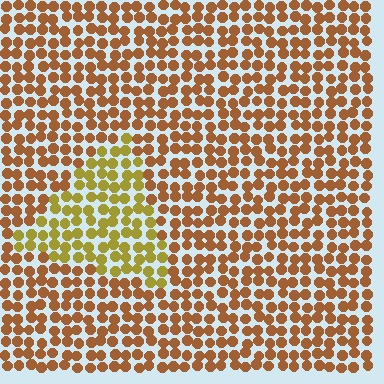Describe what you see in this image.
The image is filled with small brown elements in a uniform arrangement. A triangle-shaped region is visible where the elements are tinted to a slightly different hue, forming a subtle color boundary.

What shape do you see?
I see a triangle.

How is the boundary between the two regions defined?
The boundary is defined purely by a slight shift in hue (about 32 degrees). Spacing, size, and orientation are identical on both sides.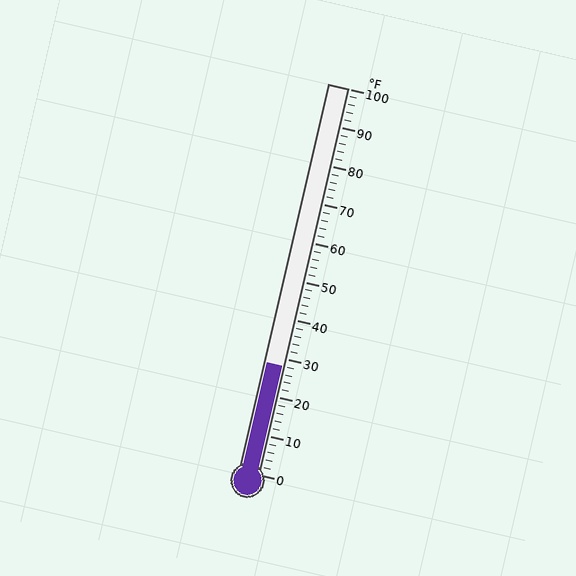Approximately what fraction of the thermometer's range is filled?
The thermometer is filled to approximately 30% of its range.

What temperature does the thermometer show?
The thermometer shows approximately 28°F.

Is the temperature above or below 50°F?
The temperature is below 50°F.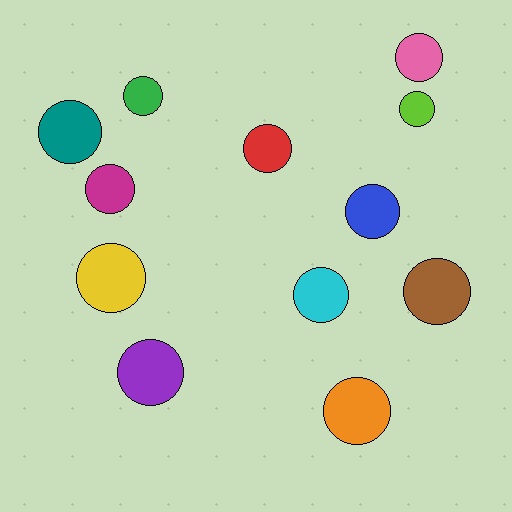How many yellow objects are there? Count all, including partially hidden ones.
There is 1 yellow object.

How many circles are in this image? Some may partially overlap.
There are 12 circles.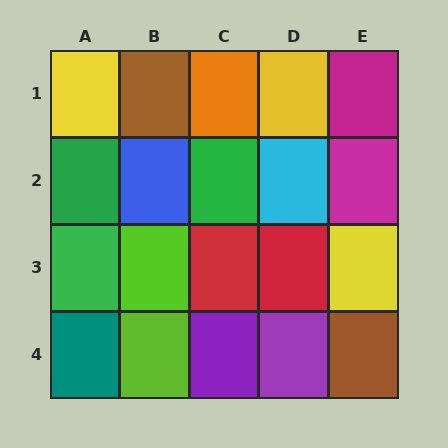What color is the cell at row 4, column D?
Purple.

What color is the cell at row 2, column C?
Green.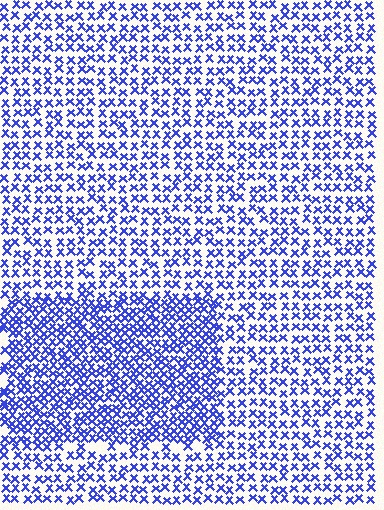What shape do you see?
I see a rectangle.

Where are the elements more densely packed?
The elements are more densely packed inside the rectangle boundary.